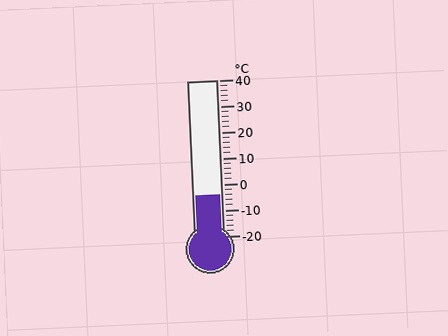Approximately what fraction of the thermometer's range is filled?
The thermometer is filled to approximately 25% of its range.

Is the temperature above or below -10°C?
The temperature is above -10°C.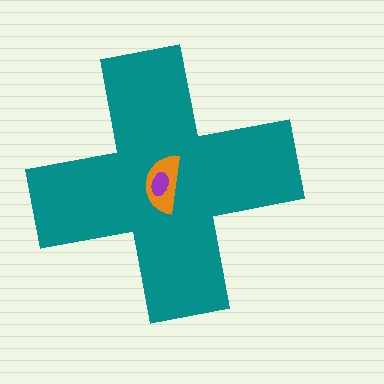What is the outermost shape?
The teal cross.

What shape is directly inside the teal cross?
The orange semicircle.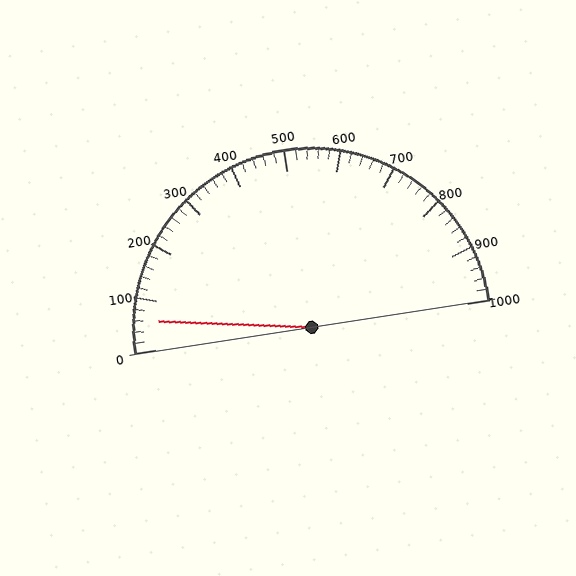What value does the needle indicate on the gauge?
The needle indicates approximately 60.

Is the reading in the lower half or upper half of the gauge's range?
The reading is in the lower half of the range (0 to 1000).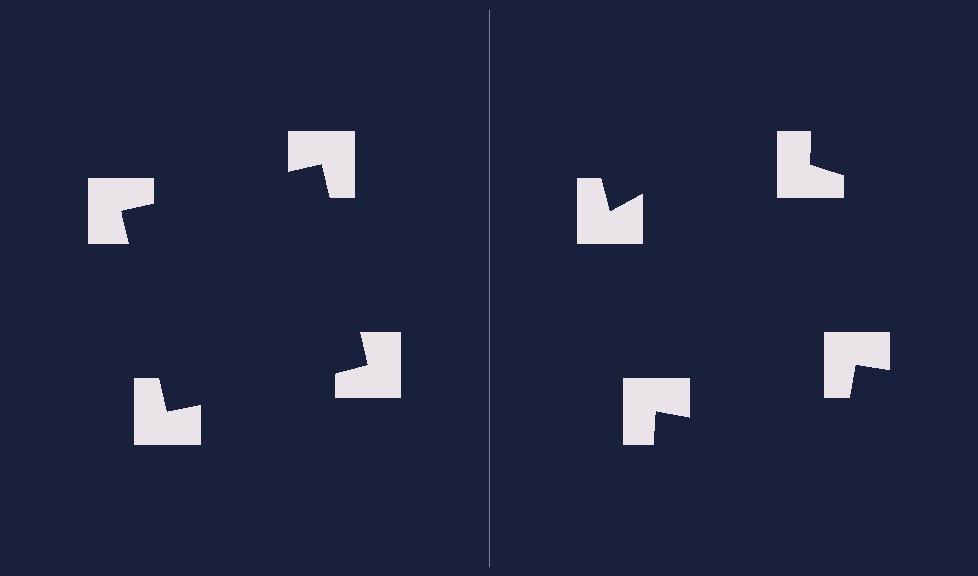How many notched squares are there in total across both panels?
8 — 4 on each side.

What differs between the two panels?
The notched squares are positioned identically on both sides; only the wedge orientations differ. On the left they align to a square; on the right they are misaligned.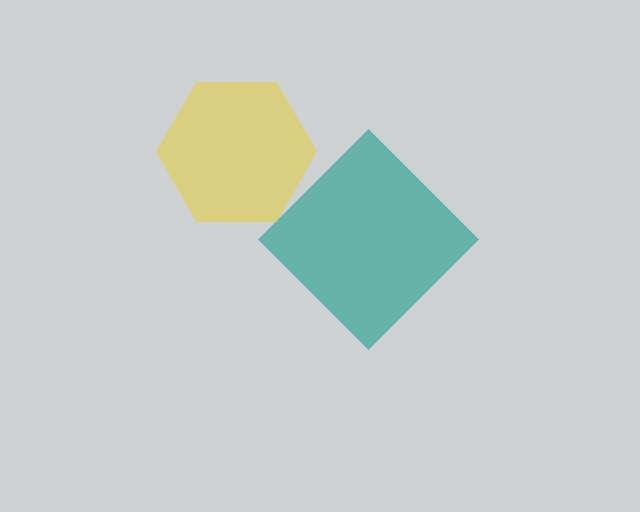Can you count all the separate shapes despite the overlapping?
Yes, there are 2 separate shapes.